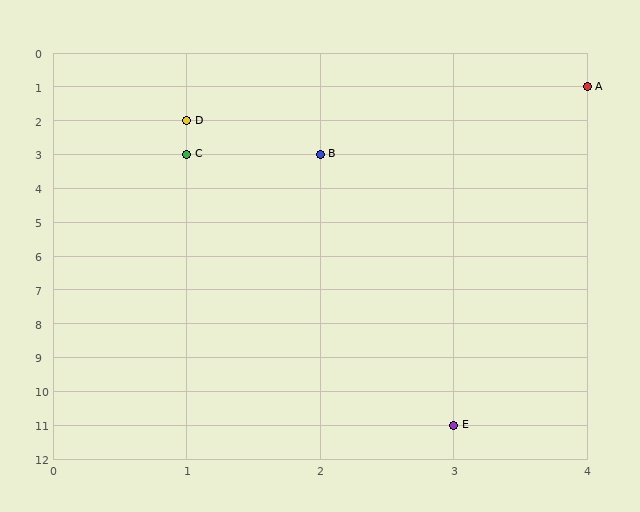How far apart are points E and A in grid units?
Points E and A are 1 column and 10 rows apart (about 10.0 grid units diagonally).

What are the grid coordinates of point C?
Point C is at grid coordinates (1, 3).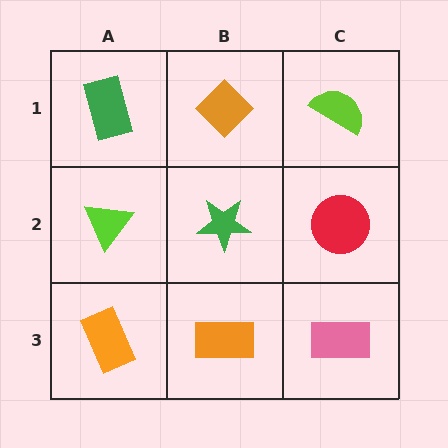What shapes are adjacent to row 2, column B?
An orange diamond (row 1, column B), an orange rectangle (row 3, column B), a lime triangle (row 2, column A), a red circle (row 2, column C).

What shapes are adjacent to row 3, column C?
A red circle (row 2, column C), an orange rectangle (row 3, column B).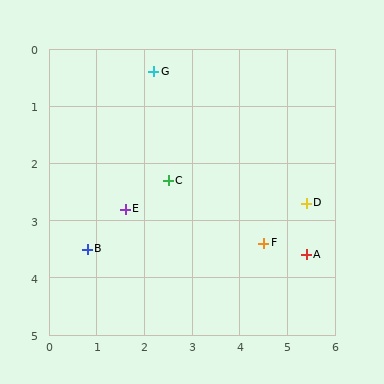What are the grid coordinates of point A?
Point A is at approximately (5.4, 3.6).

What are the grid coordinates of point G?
Point G is at approximately (2.2, 0.4).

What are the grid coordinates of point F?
Point F is at approximately (4.5, 3.4).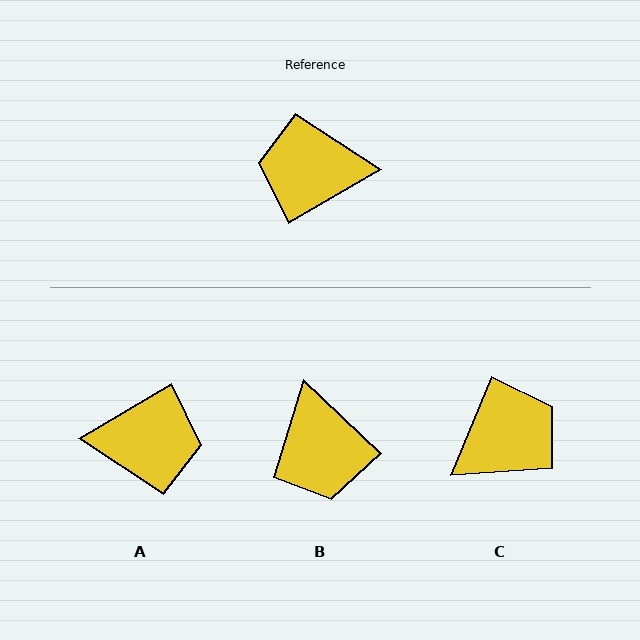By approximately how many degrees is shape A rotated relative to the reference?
Approximately 180 degrees counter-clockwise.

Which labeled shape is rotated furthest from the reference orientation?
A, about 180 degrees away.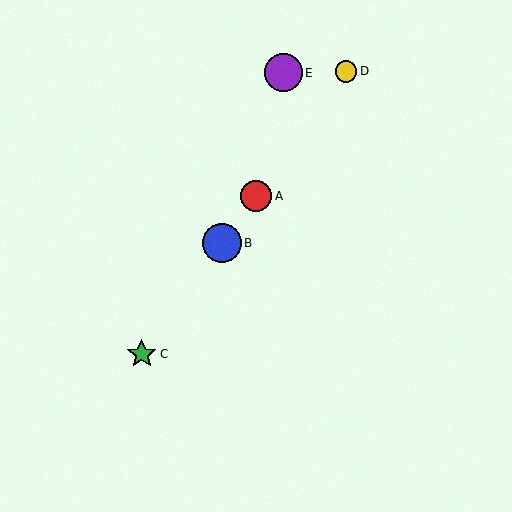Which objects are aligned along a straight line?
Objects A, B, C, D are aligned along a straight line.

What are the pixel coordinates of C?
Object C is at (142, 354).